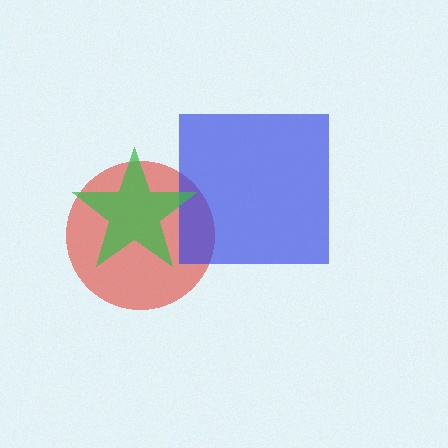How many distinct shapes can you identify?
There are 3 distinct shapes: a red circle, a blue square, a green star.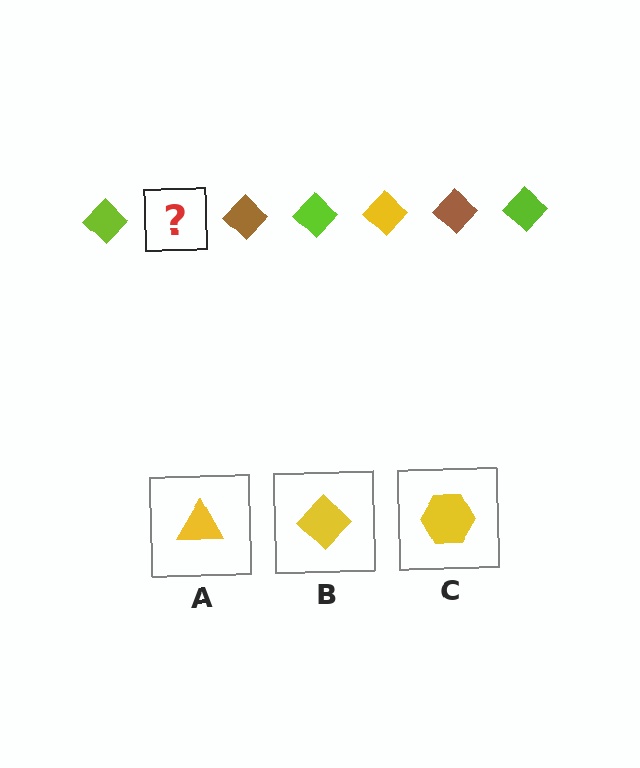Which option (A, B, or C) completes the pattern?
B.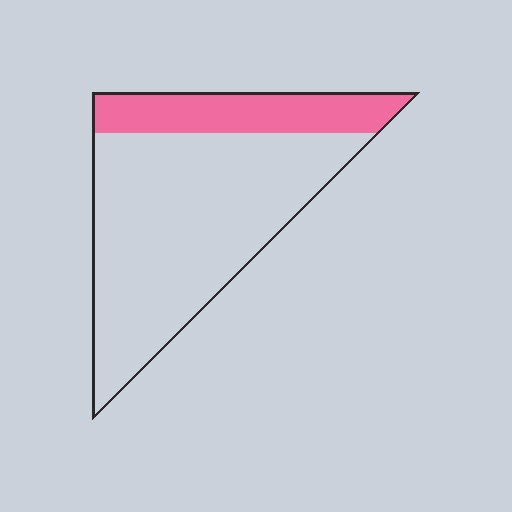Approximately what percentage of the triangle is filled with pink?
Approximately 25%.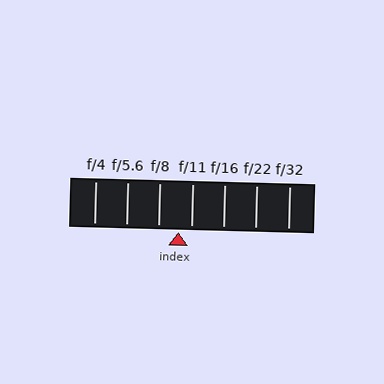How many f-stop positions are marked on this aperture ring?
There are 7 f-stop positions marked.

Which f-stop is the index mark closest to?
The index mark is closest to f/11.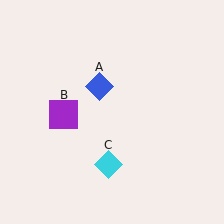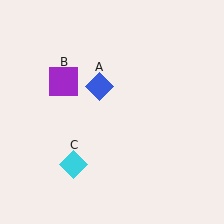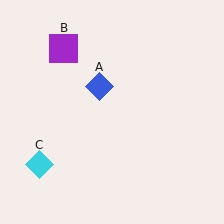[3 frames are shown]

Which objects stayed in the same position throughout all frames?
Blue diamond (object A) remained stationary.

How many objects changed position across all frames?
2 objects changed position: purple square (object B), cyan diamond (object C).